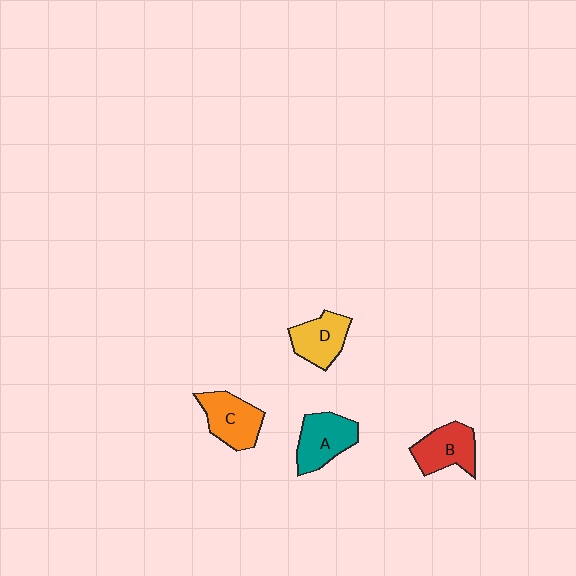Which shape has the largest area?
Shape A (teal).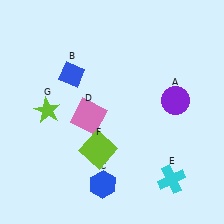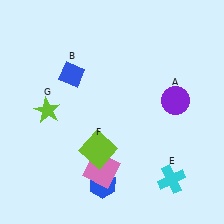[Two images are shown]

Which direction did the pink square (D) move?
The pink square (D) moved down.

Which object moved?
The pink square (D) moved down.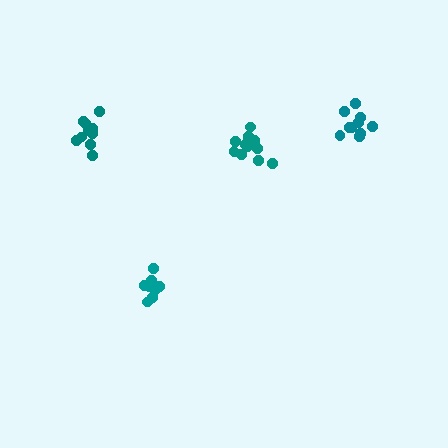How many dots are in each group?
Group 1: 10 dots, Group 2: 10 dots, Group 3: 9 dots, Group 4: 11 dots (40 total).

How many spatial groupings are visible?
There are 4 spatial groupings.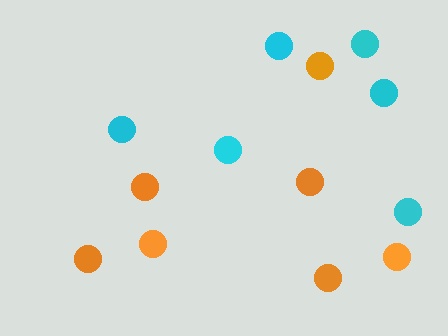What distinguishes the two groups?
There are 2 groups: one group of cyan circles (6) and one group of orange circles (7).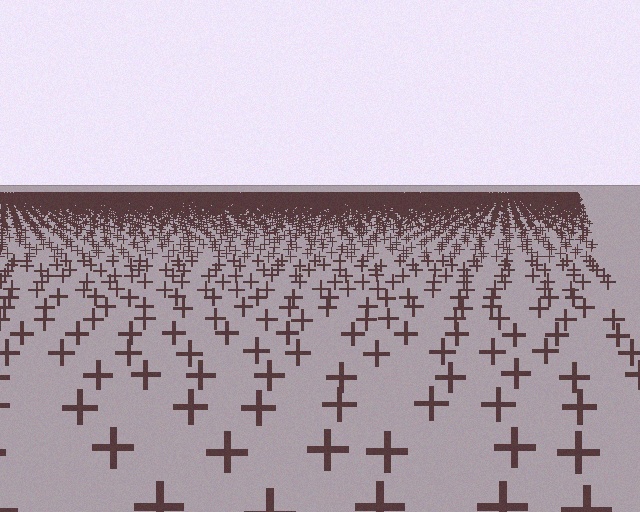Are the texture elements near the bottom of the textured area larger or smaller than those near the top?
Larger. Near the bottom, elements are closer to the viewer and appear at a bigger on-screen size.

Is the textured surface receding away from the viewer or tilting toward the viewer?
The surface is receding away from the viewer. Texture elements get smaller and denser toward the top.